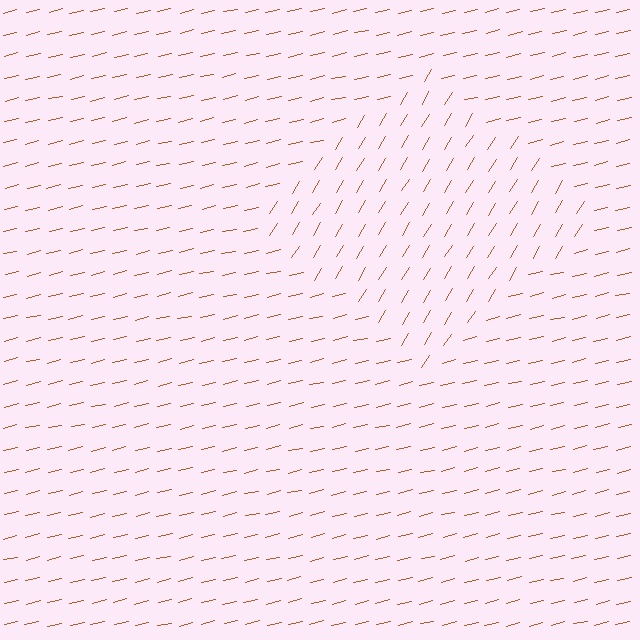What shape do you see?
I see a diamond.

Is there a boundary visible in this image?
Yes, there is a texture boundary formed by a change in line orientation.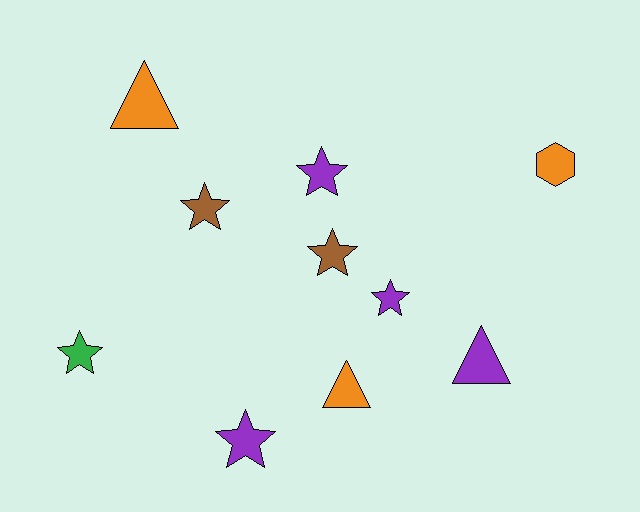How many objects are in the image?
There are 10 objects.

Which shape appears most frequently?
Star, with 6 objects.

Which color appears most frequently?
Purple, with 4 objects.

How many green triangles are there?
There are no green triangles.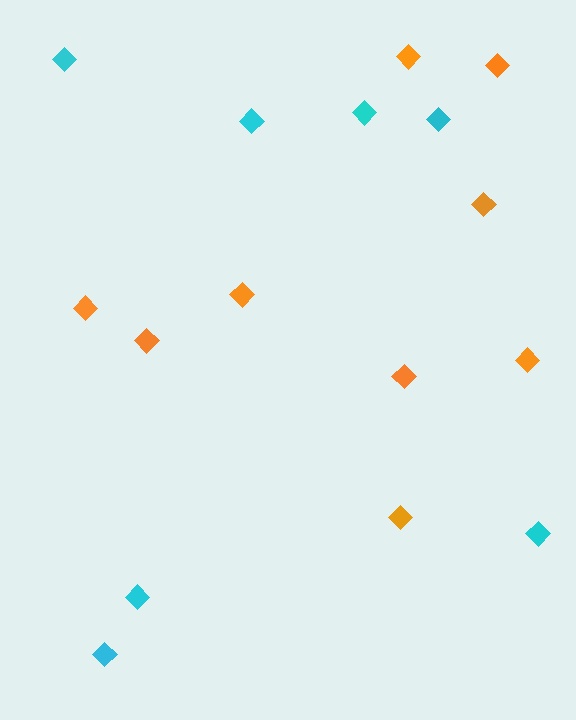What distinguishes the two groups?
There are 2 groups: one group of orange diamonds (9) and one group of cyan diamonds (7).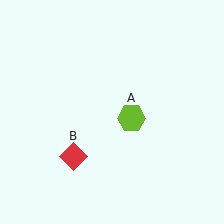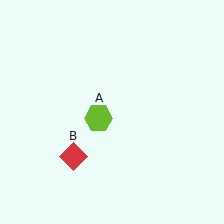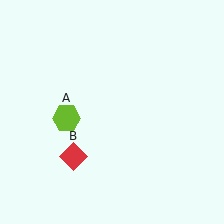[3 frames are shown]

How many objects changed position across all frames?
1 object changed position: lime hexagon (object A).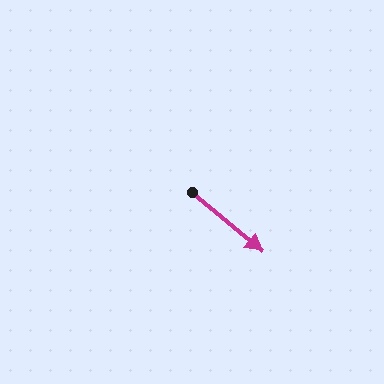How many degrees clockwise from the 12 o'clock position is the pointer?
Approximately 130 degrees.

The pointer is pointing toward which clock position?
Roughly 4 o'clock.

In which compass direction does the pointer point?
Southeast.